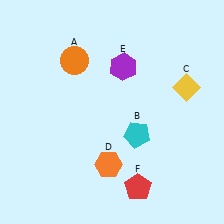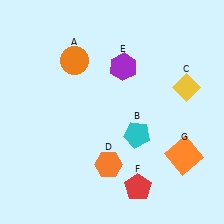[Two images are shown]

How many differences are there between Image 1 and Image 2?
There is 1 difference between the two images.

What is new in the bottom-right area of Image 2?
An orange square (G) was added in the bottom-right area of Image 2.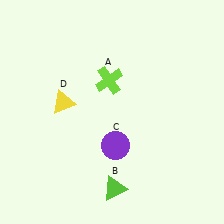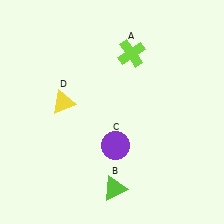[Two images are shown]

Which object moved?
The lime cross (A) moved up.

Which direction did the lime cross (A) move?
The lime cross (A) moved up.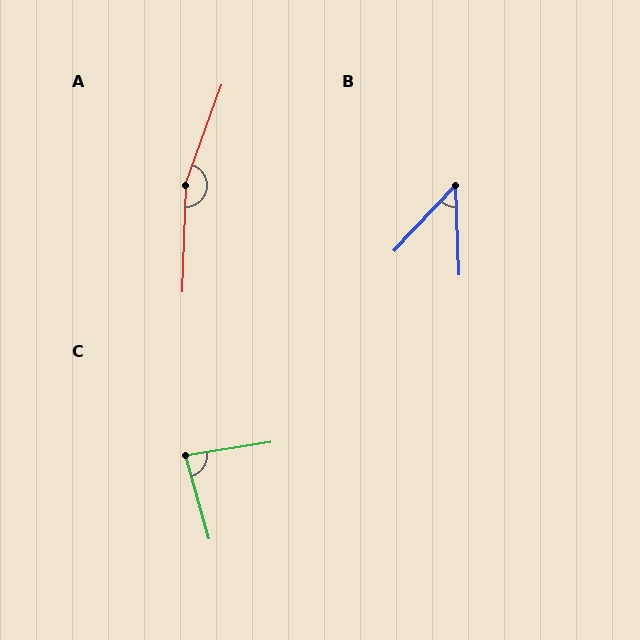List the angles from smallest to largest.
B (45°), C (83°), A (162°).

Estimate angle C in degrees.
Approximately 83 degrees.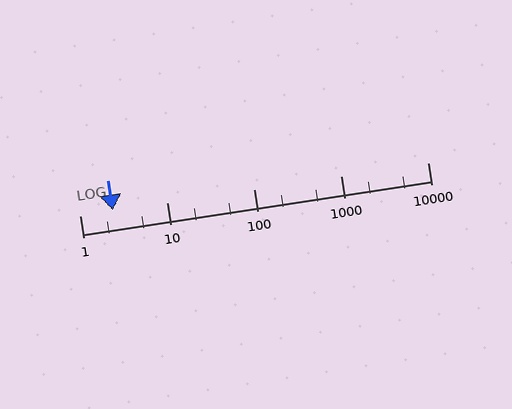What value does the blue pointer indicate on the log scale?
The pointer indicates approximately 2.4.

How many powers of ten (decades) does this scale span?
The scale spans 4 decades, from 1 to 10000.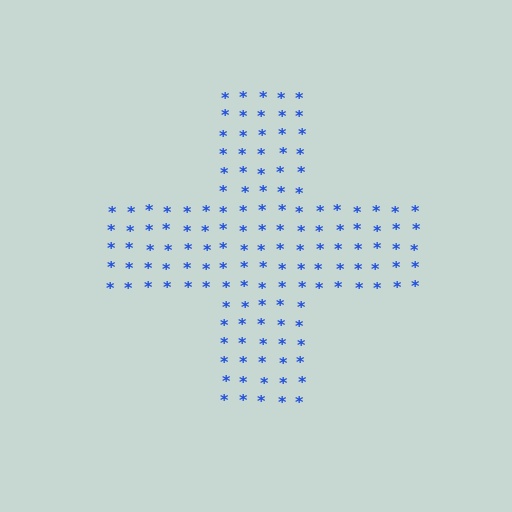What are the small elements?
The small elements are asterisks.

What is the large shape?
The large shape is a cross.